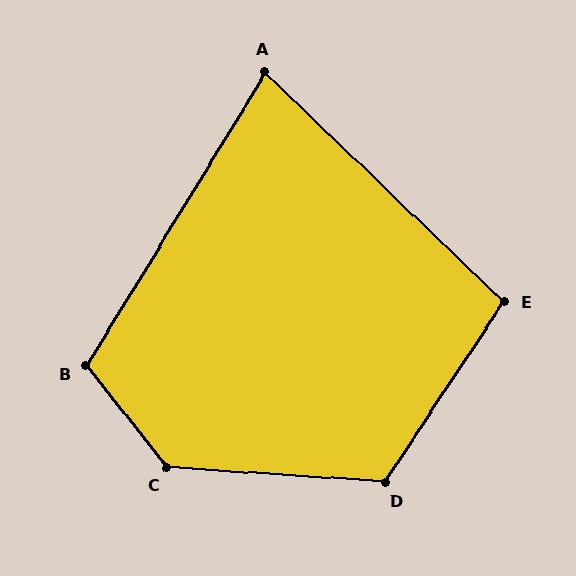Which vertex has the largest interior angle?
C, at approximately 132 degrees.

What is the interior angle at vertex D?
Approximately 120 degrees (obtuse).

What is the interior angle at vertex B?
Approximately 110 degrees (obtuse).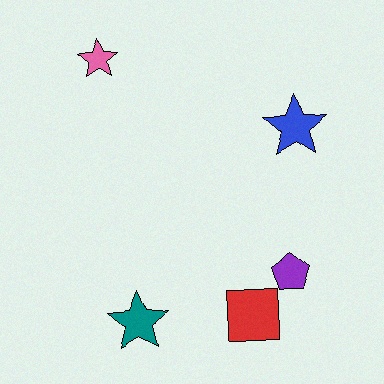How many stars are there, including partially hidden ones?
There are 3 stars.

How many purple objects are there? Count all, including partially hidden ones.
There is 1 purple object.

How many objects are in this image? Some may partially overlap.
There are 5 objects.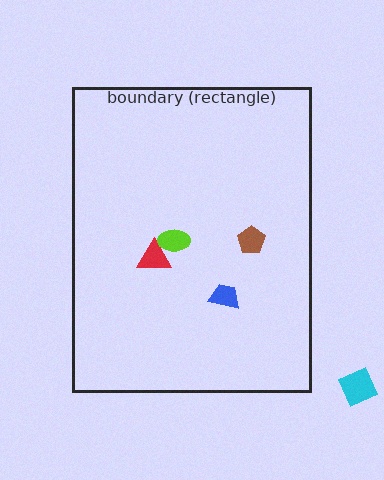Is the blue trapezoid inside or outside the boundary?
Inside.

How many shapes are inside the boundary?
4 inside, 1 outside.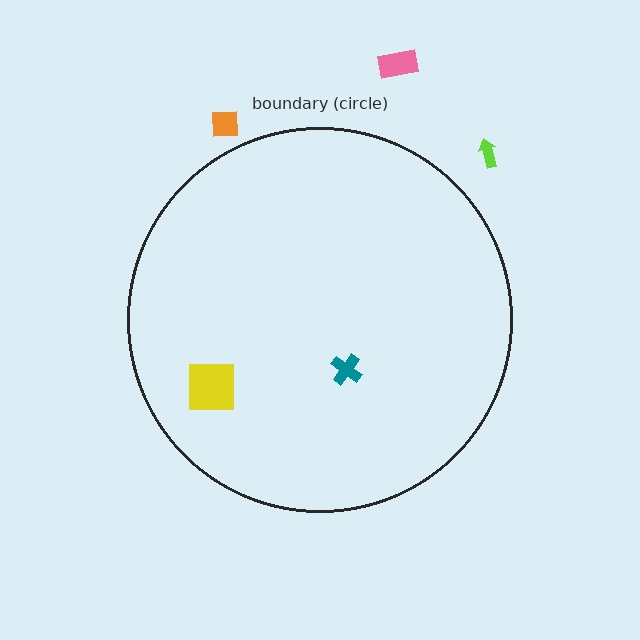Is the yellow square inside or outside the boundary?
Inside.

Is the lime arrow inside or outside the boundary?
Outside.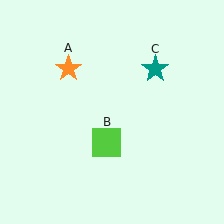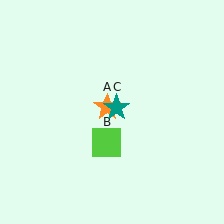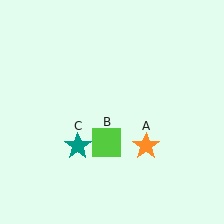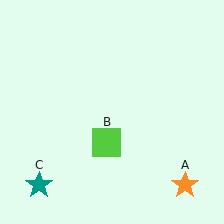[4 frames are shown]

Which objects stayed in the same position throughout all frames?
Lime square (object B) remained stationary.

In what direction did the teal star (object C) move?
The teal star (object C) moved down and to the left.